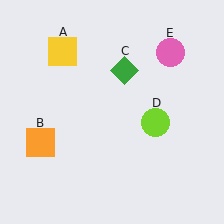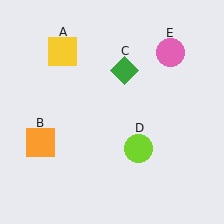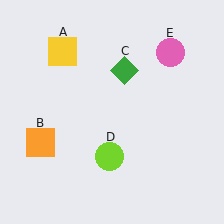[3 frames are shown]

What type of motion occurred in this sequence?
The lime circle (object D) rotated clockwise around the center of the scene.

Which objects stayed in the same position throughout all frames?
Yellow square (object A) and orange square (object B) and green diamond (object C) and pink circle (object E) remained stationary.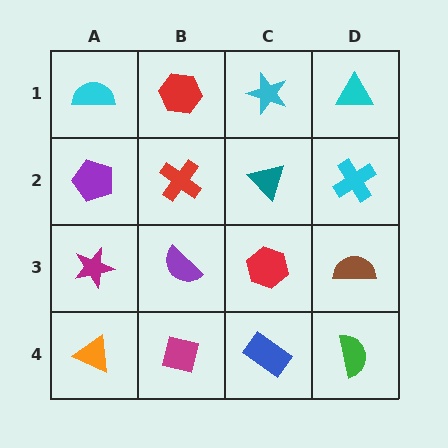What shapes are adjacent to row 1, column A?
A purple pentagon (row 2, column A), a red hexagon (row 1, column B).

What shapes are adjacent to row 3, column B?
A red cross (row 2, column B), a magenta square (row 4, column B), a magenta star (row 3, column A), a red hexagon (row 3, column C).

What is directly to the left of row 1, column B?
A cyan semicircle.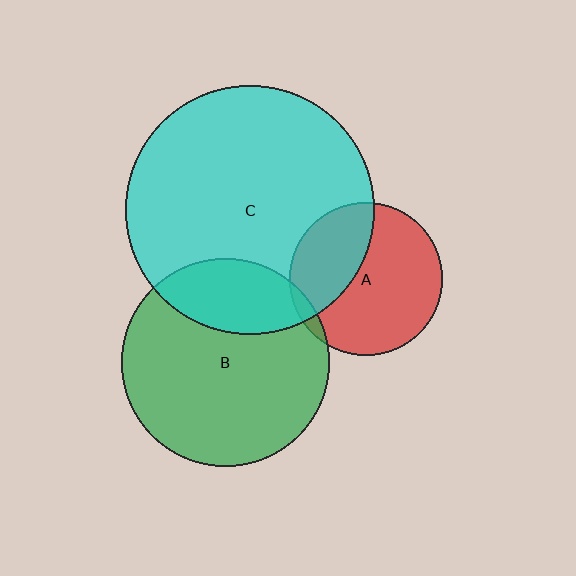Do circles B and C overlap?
Yes.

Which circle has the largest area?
Circle C (cyan).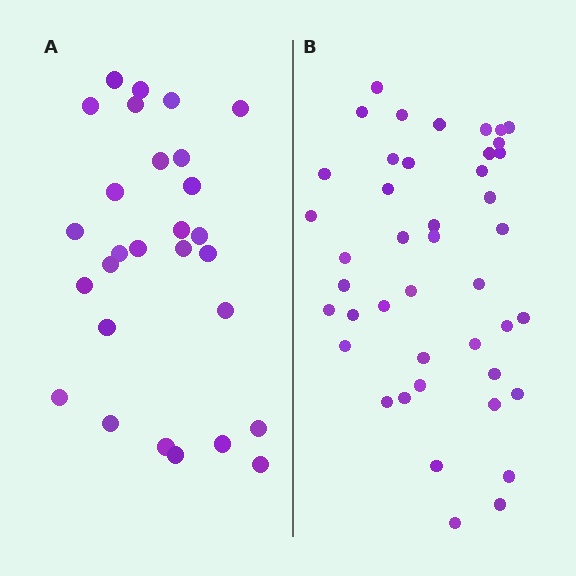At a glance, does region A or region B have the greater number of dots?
Region B (the right region) has more dots.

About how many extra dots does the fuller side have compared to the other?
Region B has approximately 15 more dots than region A.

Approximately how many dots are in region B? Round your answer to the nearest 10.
About 40 dots. (The exact count is 43, which rounds to 40.)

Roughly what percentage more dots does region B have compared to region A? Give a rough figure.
About 55% more.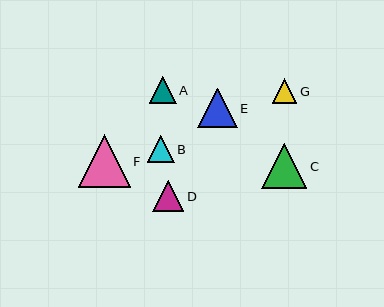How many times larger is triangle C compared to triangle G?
Triangle C is approximately 1.8 times the size of triangle G.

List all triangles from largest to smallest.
From largest to smallest: F, C, E, D, A, B, G.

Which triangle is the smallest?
Triangle G is the smallest with a size of approximately 25 pixels.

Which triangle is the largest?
Triangle F is the largest with a size of approximately 52 pixels.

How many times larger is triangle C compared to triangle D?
Triangle C is approximately 1.5 times the size of triangle D.